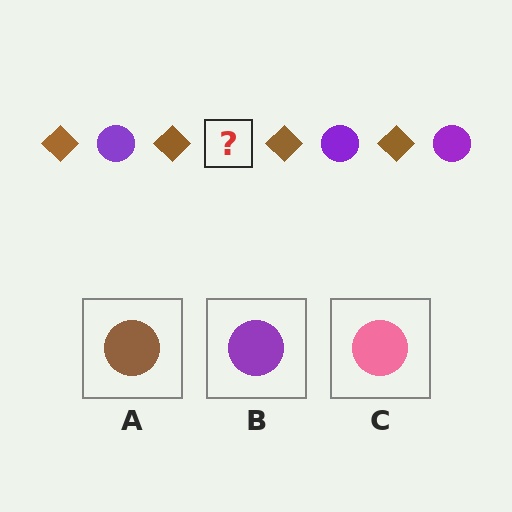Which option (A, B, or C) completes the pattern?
B.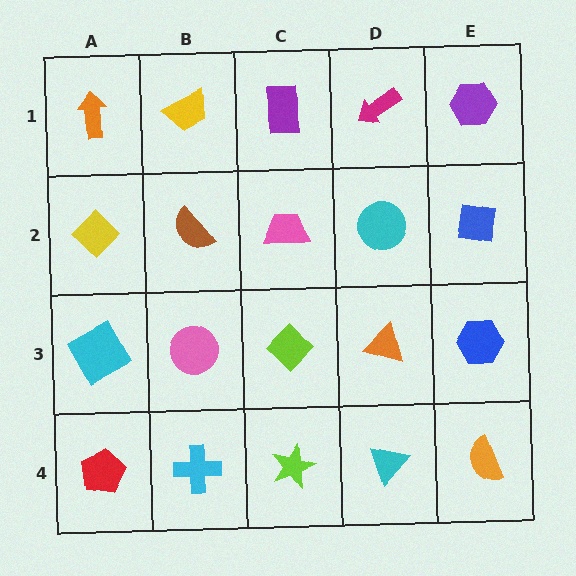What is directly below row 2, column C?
A lime diamond.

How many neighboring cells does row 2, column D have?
4.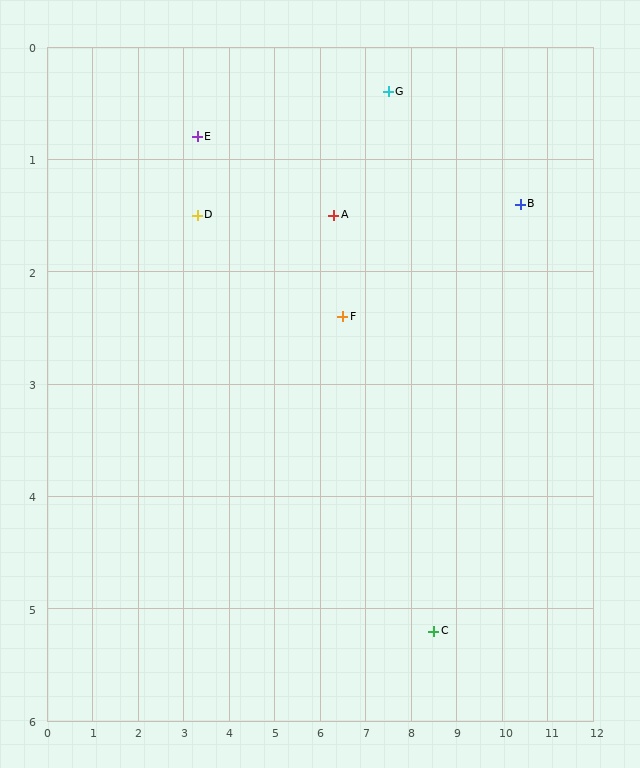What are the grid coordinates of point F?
Point F is at approximately (6.5, 2.4).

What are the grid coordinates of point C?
Point C is at approximately (8.5, 5.2).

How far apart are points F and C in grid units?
Points F and C are about 3.4 grid units apart.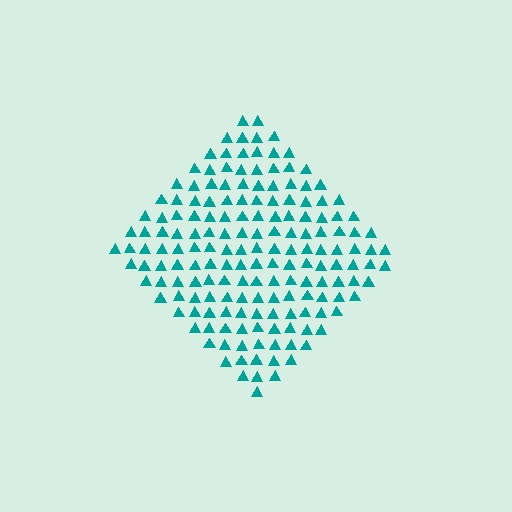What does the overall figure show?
The overall figure shows a diamond.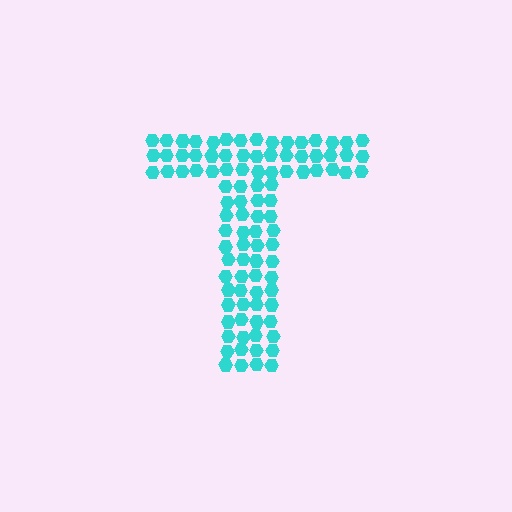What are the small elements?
The small elements are hexagons.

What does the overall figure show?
The overall figure shows the letter T.